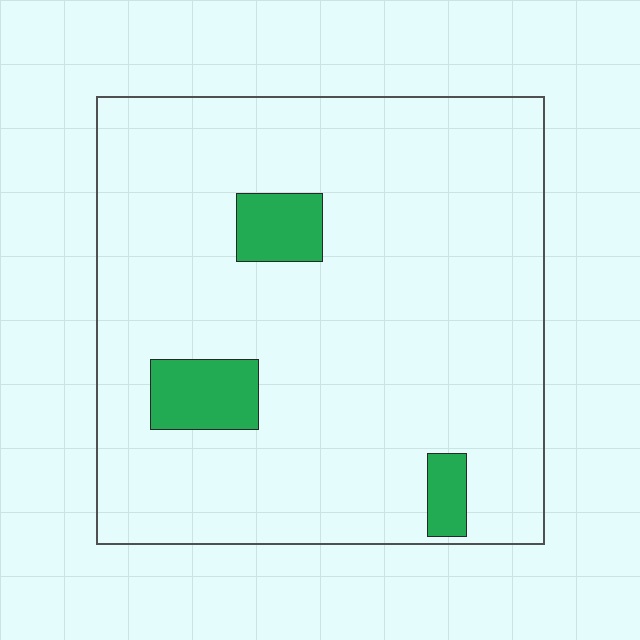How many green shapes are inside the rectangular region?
3.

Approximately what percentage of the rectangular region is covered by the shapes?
Approximately 10%.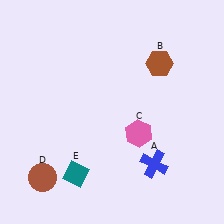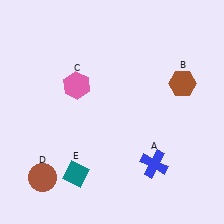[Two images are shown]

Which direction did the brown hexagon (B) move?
The brown hexagon (B) moved right.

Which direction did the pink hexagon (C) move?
The pink hexagon (C) moved left.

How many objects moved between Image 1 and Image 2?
2 objects moved between the two images.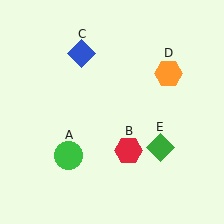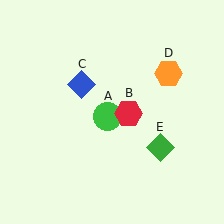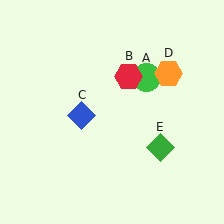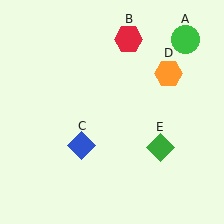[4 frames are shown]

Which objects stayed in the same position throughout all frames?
Orange hexagon (object D) and green diamond (object E) remained stationary.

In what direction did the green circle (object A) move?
The green circle (object A) moved up and to the right.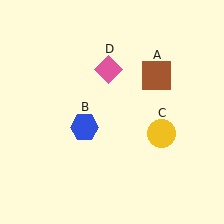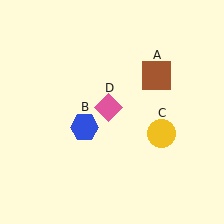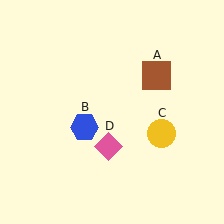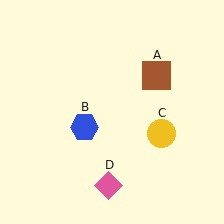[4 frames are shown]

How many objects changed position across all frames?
1 object changed position: pink diamond (object D).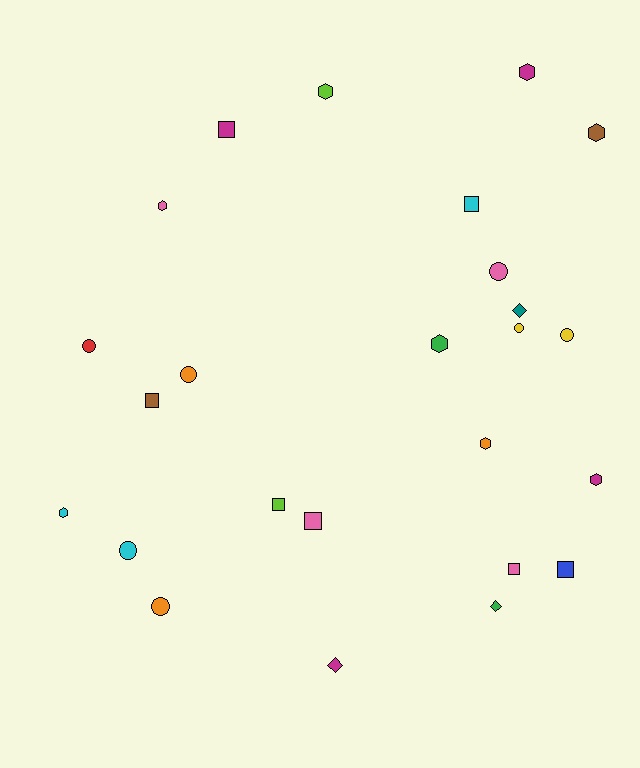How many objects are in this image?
There are 25 objects.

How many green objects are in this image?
There are 2 green objects.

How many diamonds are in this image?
There are 3 diamonds.